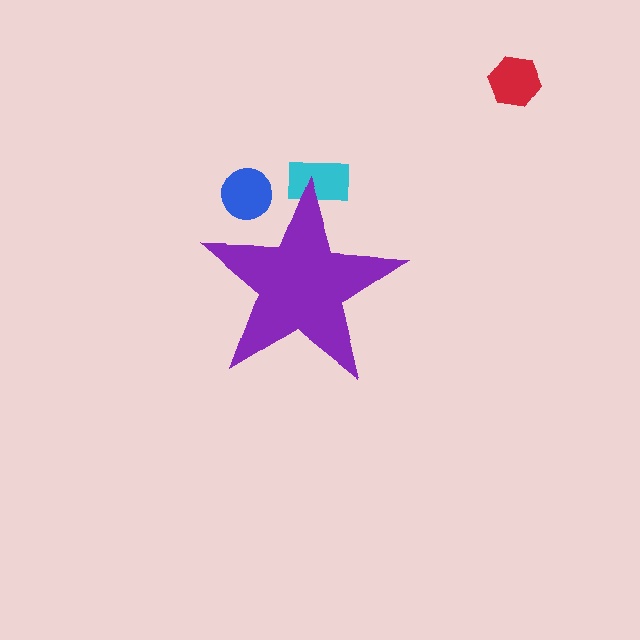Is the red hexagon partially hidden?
No, the red hexagon is fully visible.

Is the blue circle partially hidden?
Yes, the blue circle is partially hidden behind the purple star.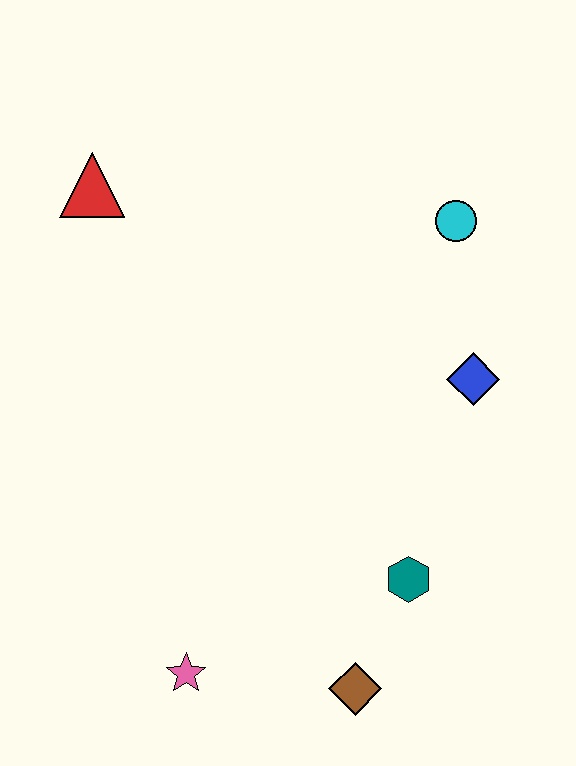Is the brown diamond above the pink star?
No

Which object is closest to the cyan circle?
The blue diamond is closest to the cyan circle.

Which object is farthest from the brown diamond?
The red triangle is farthest from the brown diamond.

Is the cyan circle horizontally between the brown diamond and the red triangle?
No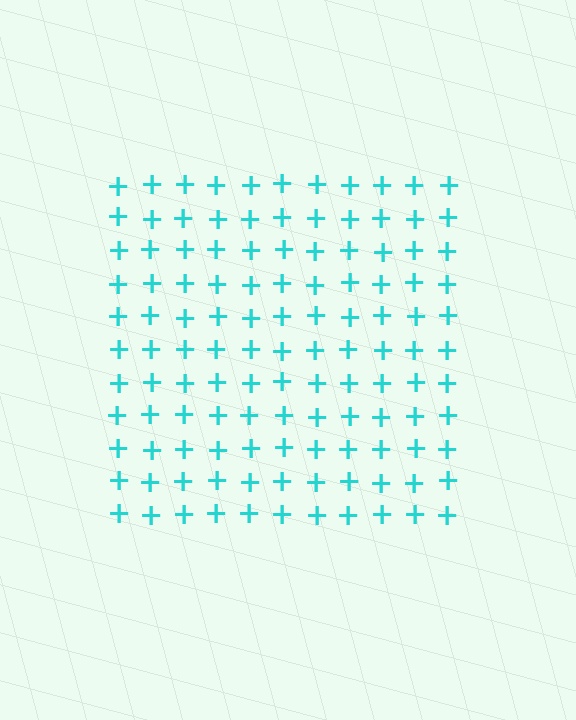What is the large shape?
The large shape is a square.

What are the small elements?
The small elements are plus signs.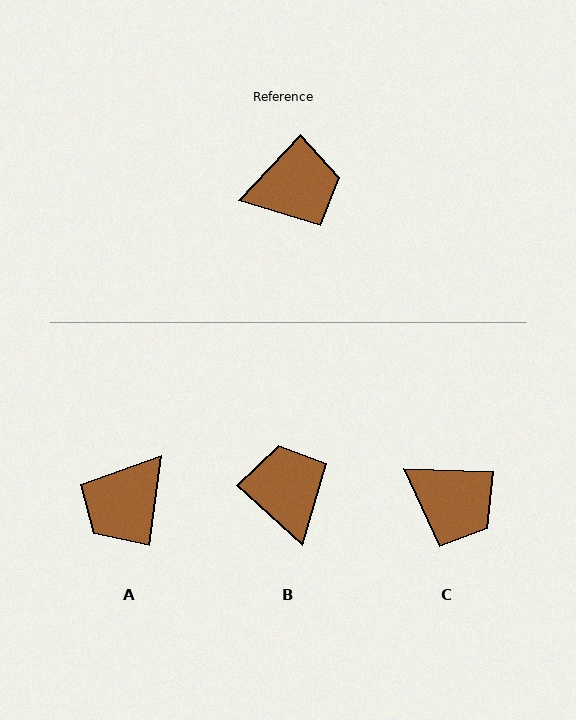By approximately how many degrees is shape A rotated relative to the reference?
Approximately 144 degrees clockwise.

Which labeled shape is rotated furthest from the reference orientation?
A, about 144 degrees away.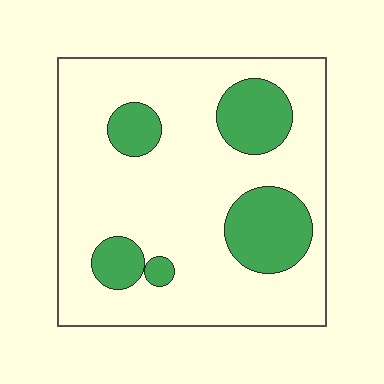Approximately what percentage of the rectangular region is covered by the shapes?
Approximately 20%.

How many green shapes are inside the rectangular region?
5.